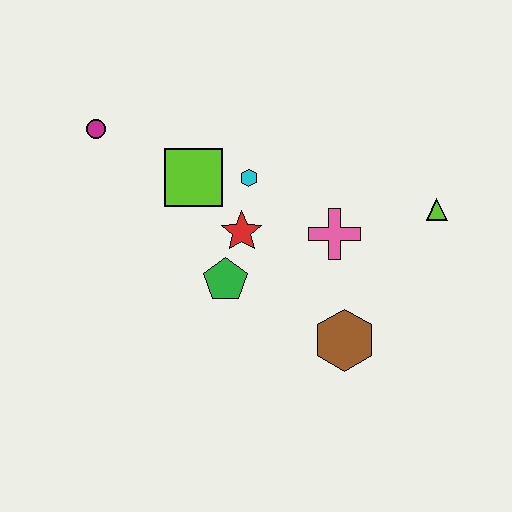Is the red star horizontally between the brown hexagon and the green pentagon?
Yes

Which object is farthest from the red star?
The lime triangle is farthest from the red star.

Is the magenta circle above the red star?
Yes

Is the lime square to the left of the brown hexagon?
Yes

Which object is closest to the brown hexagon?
The pink cross is closest to the brown hexagon.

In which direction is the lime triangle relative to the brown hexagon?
The lime triangle is above the brown hexagon.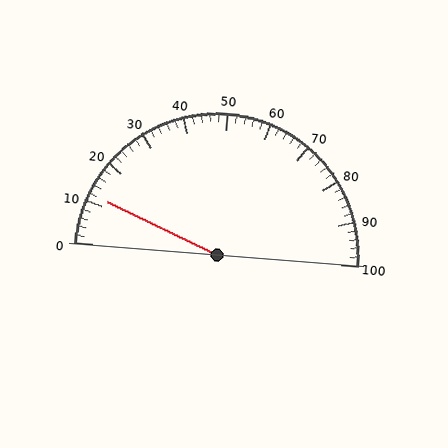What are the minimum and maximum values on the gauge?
The gauge ranges from 0 to 100.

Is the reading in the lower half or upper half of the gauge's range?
The reading is in the lower half of the range (0 to 100).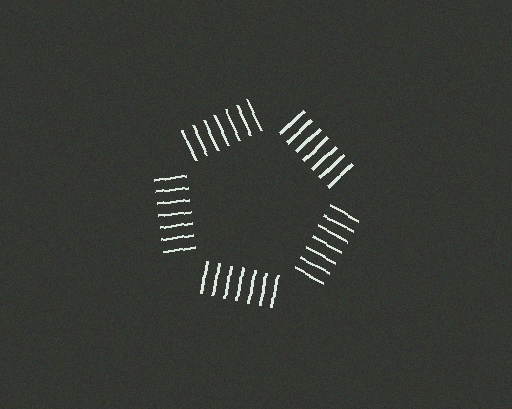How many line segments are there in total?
35 — 7 along each of the 5 edges.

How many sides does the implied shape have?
5 sides — the line-ends trace a pentagon.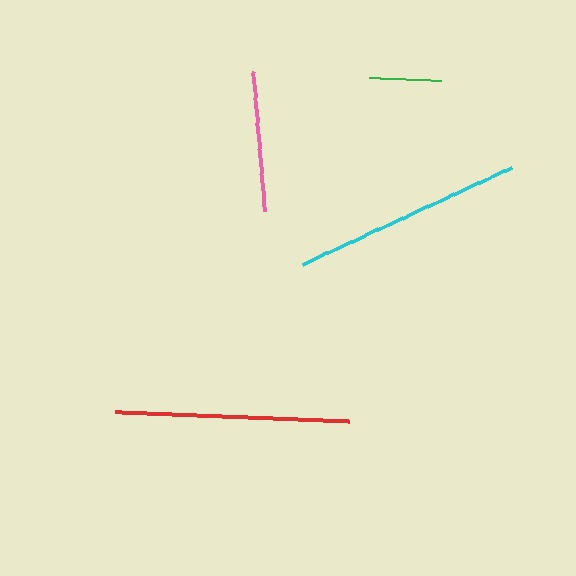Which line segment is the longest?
The red line is the longest at approximately 233 pixels.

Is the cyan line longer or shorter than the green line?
The cyan line is longer than the green line.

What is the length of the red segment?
The red segment is approximately 233 pixels long.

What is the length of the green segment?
The green segment is approximately 72 pixels long.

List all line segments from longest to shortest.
From longest to shortest: red, cyan, pink, green.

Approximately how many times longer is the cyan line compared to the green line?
The cyan line is approximately 3.2 times the length of the green line.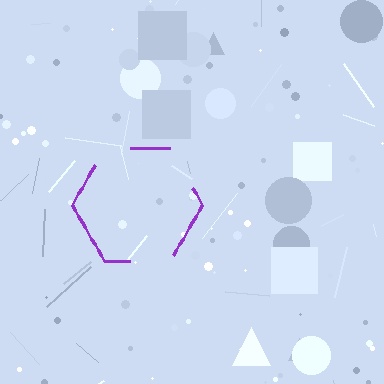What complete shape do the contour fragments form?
The contour fragments form a hexagon.